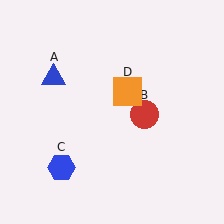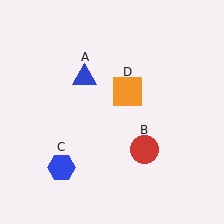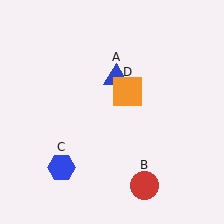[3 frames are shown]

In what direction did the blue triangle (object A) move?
The blue triangle (object A) moved right.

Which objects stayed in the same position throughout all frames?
Blue hexagon (object C) and orange square (object D) remained stationary.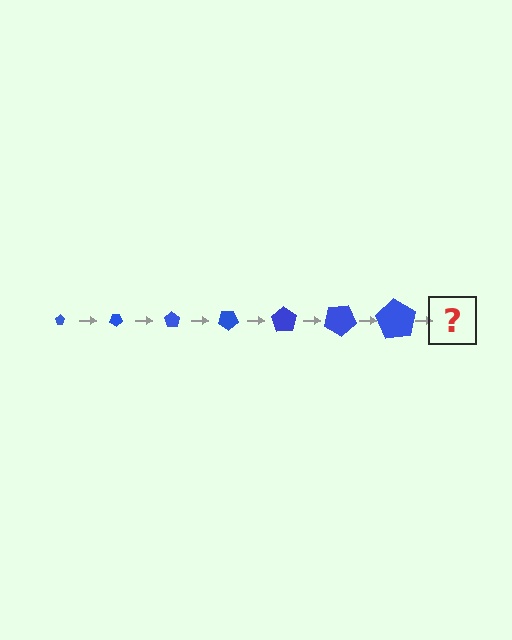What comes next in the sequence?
The next element should be a pentagon, larger than the previous one and rotated 245 degrees from the start.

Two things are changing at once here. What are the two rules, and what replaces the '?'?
The two rules are that the pentagon grows larger each step and it rotates 35 degrees each step. The '?' should be a pentagon, larger than the previous one and rotated 245 degrees from the start.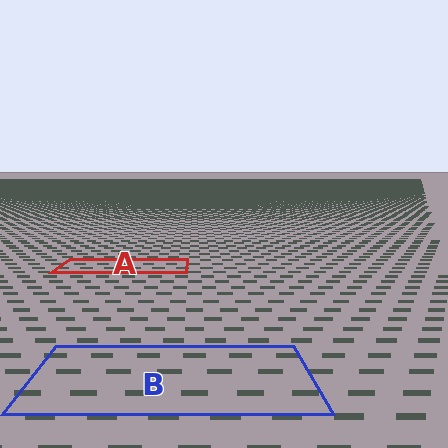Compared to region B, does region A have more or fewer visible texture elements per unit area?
Region A has more texture elements per unit area — they are packed more densely because it is farther away.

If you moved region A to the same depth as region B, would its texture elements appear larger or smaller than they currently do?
They would appear larger. At a closer depth, the same texture elements are projected at a bigger on-screen size.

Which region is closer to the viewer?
Region B is closer. The texture elements there are larger and more spread out.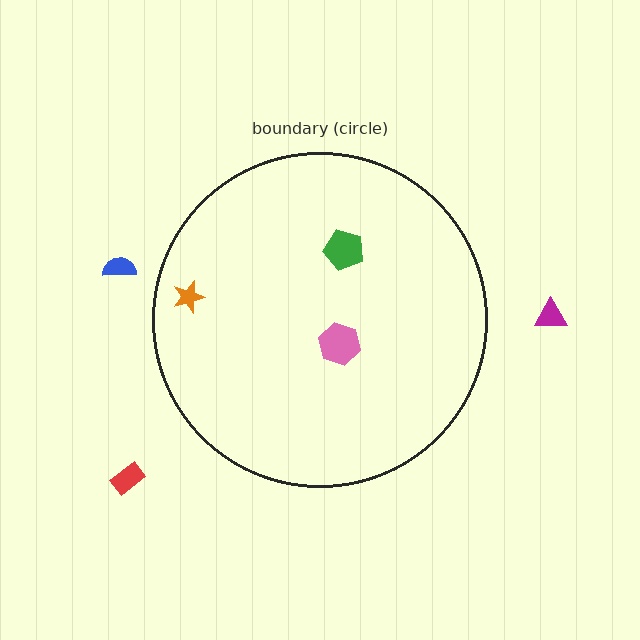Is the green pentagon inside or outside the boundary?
Inside.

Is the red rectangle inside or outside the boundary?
Outside.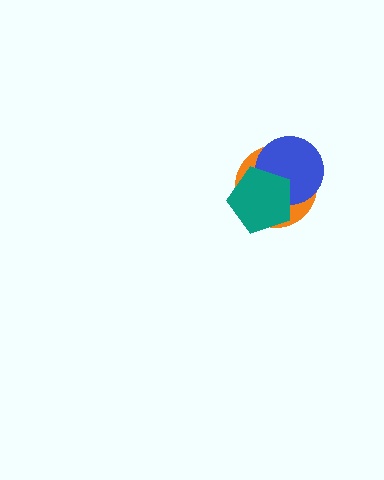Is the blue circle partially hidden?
Yes, it is partially covered by another shape.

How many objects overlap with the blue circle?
2 objects overlap with the blue circle.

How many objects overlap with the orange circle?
2 objects overlap with the orange circle.